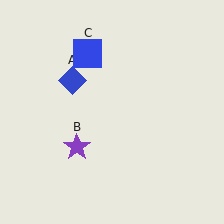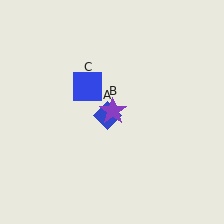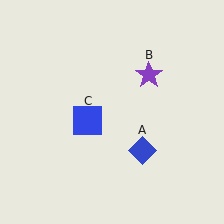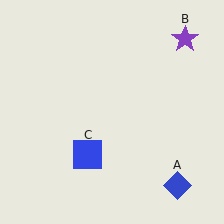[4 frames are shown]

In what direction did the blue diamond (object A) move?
The blue diamond (object A) moved down and to the right.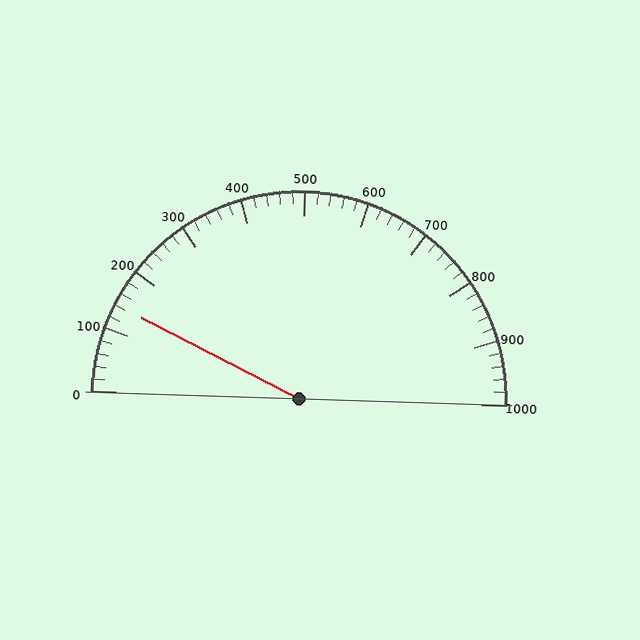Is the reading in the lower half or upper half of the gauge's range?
The reading is in the lower half of the range (0 to 1000).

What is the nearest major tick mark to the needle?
The nearest major tick mark is 100.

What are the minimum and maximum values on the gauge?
The gauge ranges from 0 to 1000.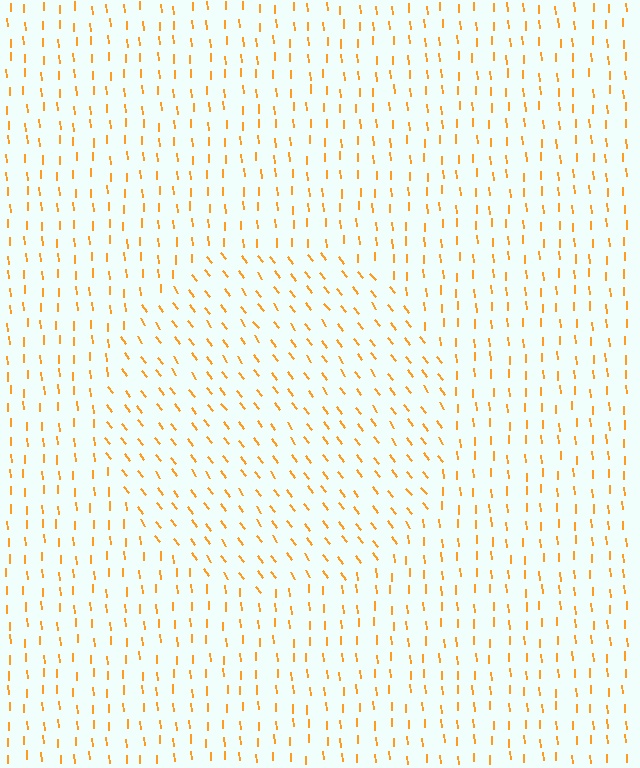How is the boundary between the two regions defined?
The boundary is defined purely by a change in line orientation (approximately 34 degrees difference). All lines are the same color and thickness.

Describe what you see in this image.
The image is filled with small orange line segments. A circle region in the image has lines oriented differently from the surrounding lines, creating a visible texture boundary.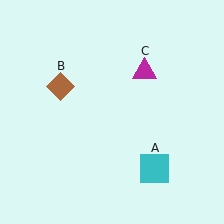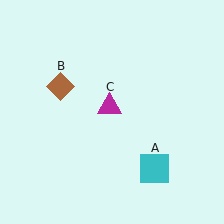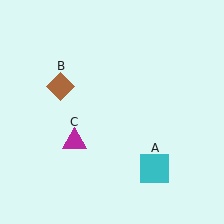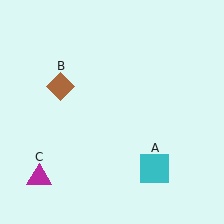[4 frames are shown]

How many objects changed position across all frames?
1 object changed position: magenta triangle (object C).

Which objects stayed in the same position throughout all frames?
Cyan square (object A) and brown diamond (object B) remained stationary.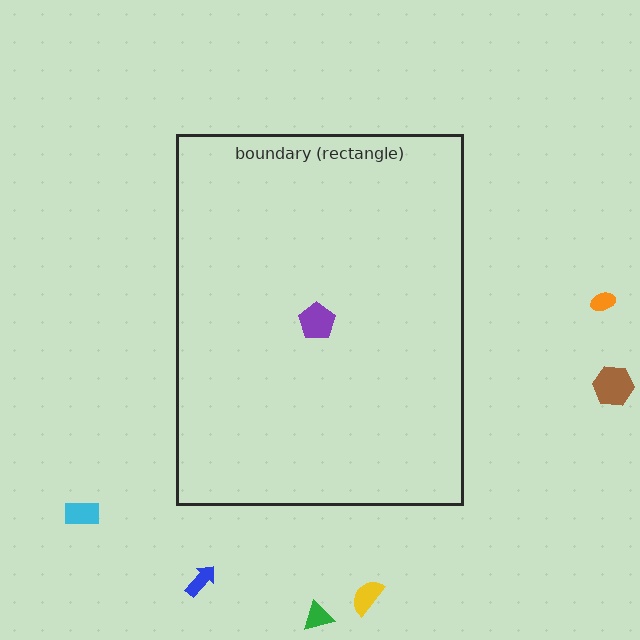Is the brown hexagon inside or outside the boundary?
Outside.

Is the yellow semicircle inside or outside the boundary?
Outside.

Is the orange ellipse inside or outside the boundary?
Outside.